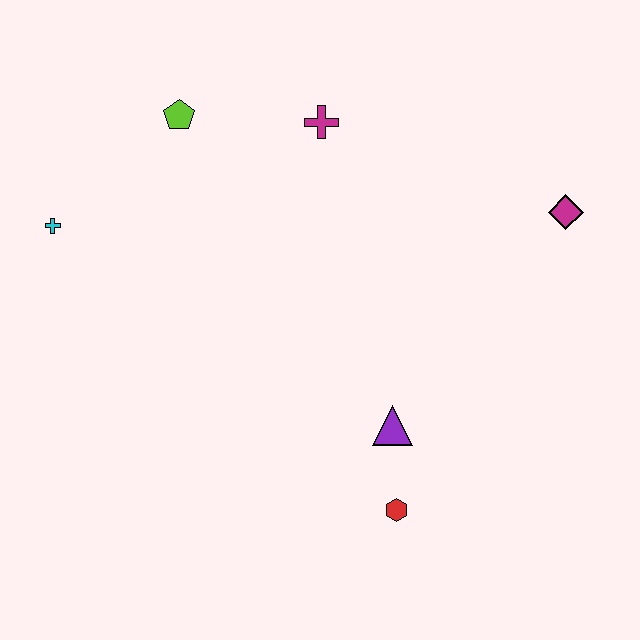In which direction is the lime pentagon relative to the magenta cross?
The lime pentagon is to the left of the magenta cross.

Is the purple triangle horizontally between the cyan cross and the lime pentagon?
No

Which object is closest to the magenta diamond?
The magenta cross is closest to the magenta diamond.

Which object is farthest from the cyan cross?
The magenta diamond is farthest from the cyan cross.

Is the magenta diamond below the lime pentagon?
Yes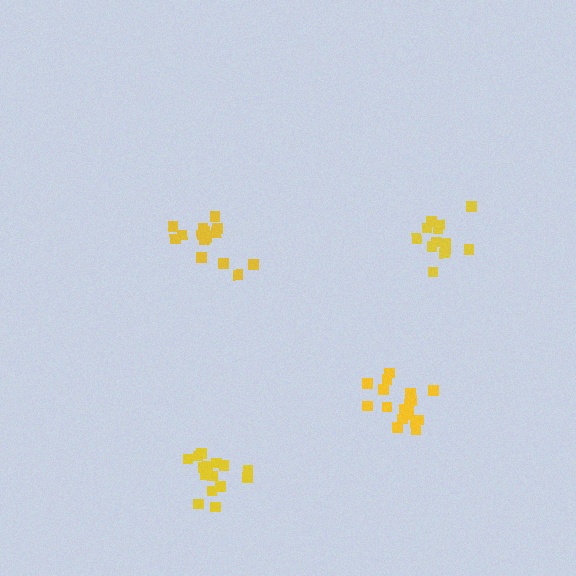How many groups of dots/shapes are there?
There are 4 groups.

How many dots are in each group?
Group 1: 13 dots, Group 2: 16 dots, Group 3: 16 dots, Group 4: 17 dots (62 total).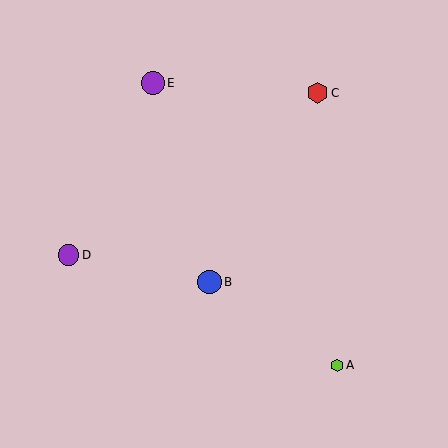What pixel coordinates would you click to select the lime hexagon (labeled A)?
Click at (337, 365) to select the lime hexagon A.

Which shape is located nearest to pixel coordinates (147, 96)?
The purple circle (labeled E) at (153, 83) is nearest to that location.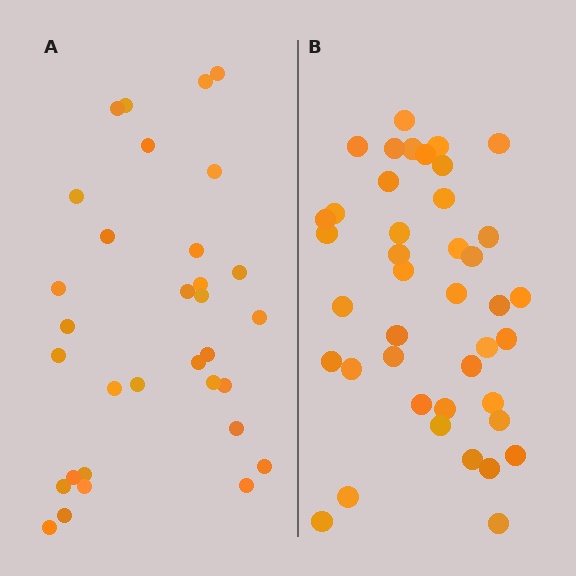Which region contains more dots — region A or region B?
Region B (the right region) has more dots.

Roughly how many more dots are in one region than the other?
Region B has roughly 8 or so more dots than region A.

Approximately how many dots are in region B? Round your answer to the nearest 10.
About 40 dots. (The exact count is 41, which rounds to 40.)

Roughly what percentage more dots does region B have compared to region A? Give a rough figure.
About 30% more.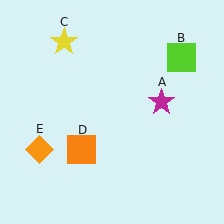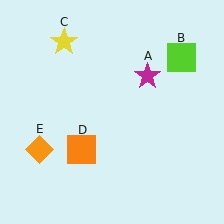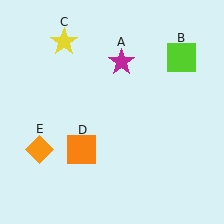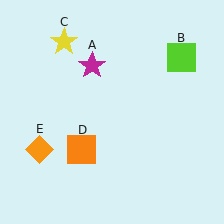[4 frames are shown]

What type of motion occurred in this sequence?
The magenta star (object A) rotated counterclockwise around the center of the scene.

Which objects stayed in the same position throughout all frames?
Lime square (object B) and yellow star (object C) and orange square (object D) and orange diamond (object E) remained stationary.